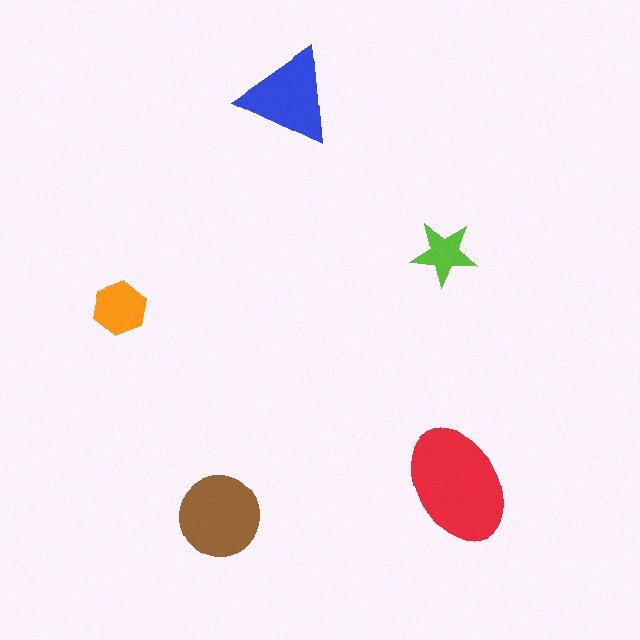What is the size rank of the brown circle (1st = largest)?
2nd.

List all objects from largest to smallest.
The red ellipse, the brown circle, the blue triangle, the orange hexagon, the lime star.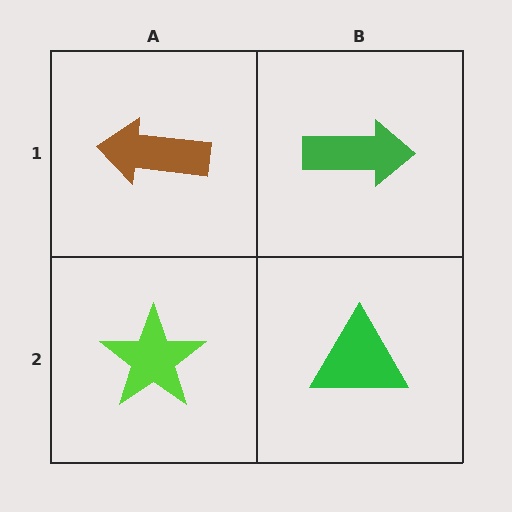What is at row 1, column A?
A brown arrow.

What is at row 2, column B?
A green triangle.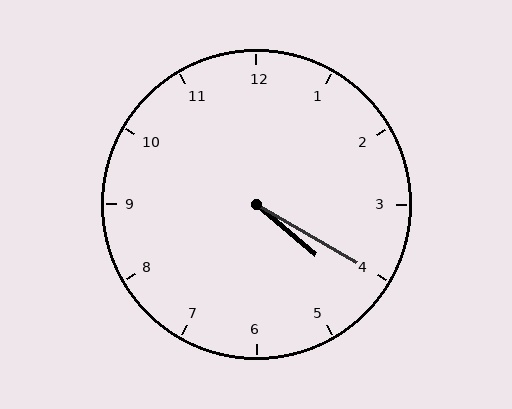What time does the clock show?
4:20.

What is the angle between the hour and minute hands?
Approximately 10 degrees.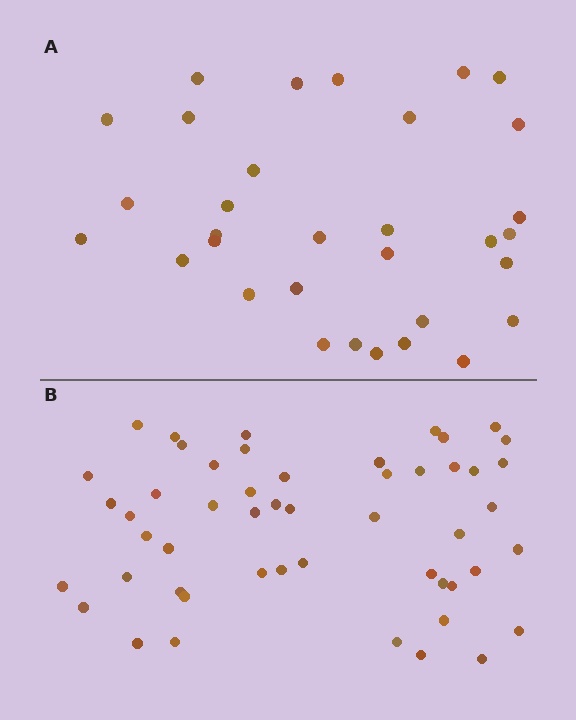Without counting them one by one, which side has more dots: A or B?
Region B (the bottom region) has more dots.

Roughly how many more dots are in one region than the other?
Region B has approximately 20 more dots than region A.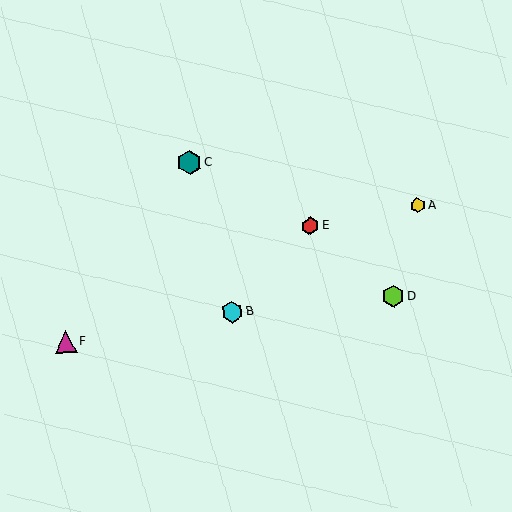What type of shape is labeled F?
Shape F is a magenta triangle.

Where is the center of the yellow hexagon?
The center of the yellow hexagon is at (418, 205).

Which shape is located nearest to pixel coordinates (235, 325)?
The cyan hexagon (labeled B) at (232, 312) is nearest to that location.